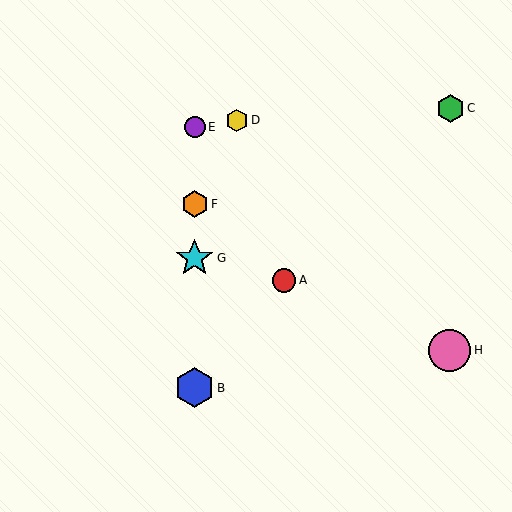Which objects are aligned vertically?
Objects B, E, F, G are aligned vertically.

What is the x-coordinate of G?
Object G is at x≈195.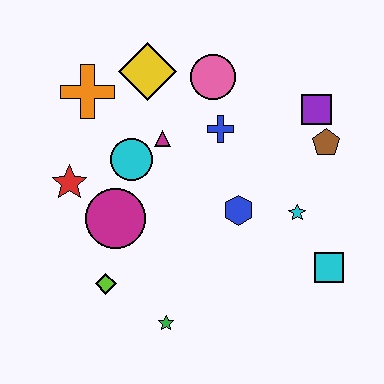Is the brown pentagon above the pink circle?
No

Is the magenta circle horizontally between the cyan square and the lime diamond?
Yes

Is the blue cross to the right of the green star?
Yes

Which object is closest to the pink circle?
The blue cross is closest to the pink circle.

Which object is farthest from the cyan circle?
The cyan square is farthest from the cyan circle.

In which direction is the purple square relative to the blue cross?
The purple square is to the right of the blue cross.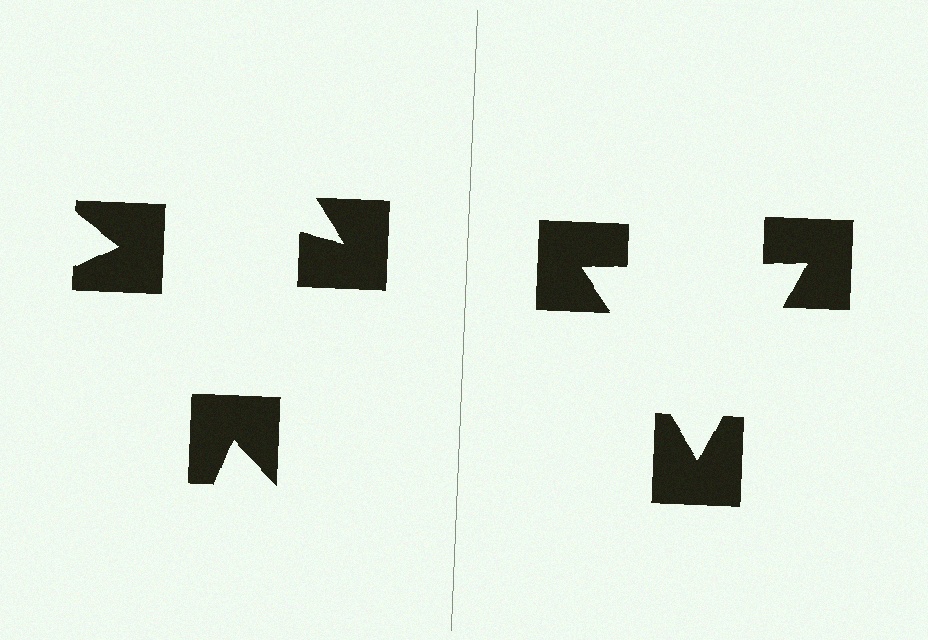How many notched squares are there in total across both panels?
6 — 3 on each side.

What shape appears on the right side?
An illusory triangle.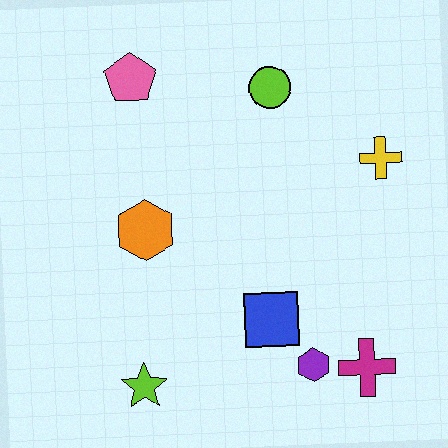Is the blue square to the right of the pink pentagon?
Yes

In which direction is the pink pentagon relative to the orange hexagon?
The pink pentagon is above the orange hexagon.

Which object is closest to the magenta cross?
The purple hexagon is closest to the magenta cross.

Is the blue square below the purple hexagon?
No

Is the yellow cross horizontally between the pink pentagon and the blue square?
No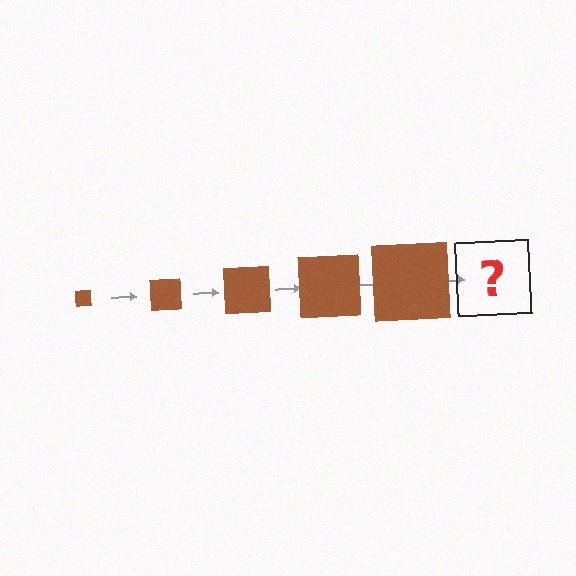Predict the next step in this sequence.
The next step is a brown square, larger than the previous one.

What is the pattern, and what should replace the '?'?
The pattern is that the square gets progressively larger each step. The '?' should be a brown square, larger than the previous one.